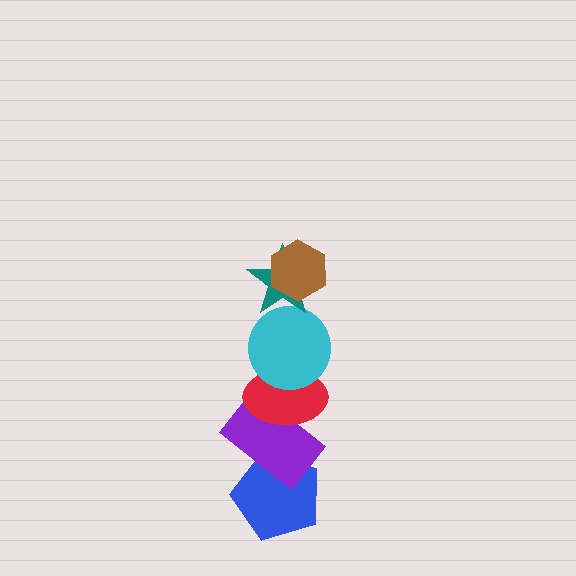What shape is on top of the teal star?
The brown hexagon is on top of the teal star.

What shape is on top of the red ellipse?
The cyan circle is on top of the red ellipse.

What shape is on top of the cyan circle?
The teal star is on top of the cyan circle.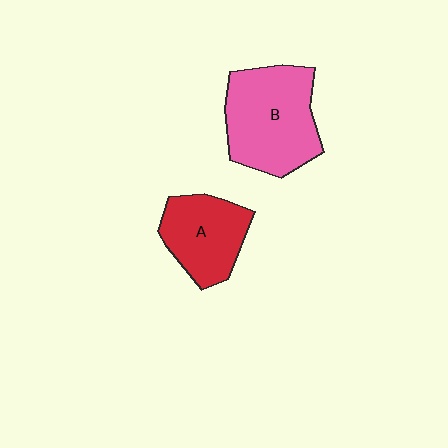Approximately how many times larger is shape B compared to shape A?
Approximately 1.4 times.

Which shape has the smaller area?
Shape A (red).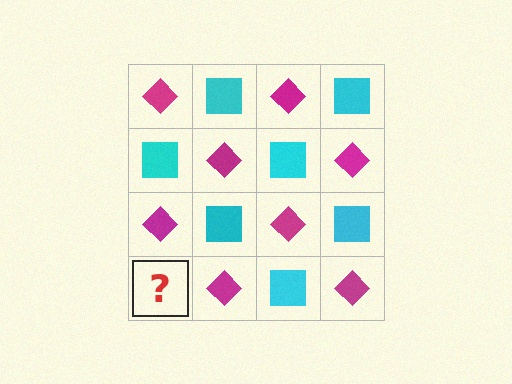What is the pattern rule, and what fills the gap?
The rule is that it alternates magenta diamond and cyan square in a checkerboard pattern. The gap should be filled with a cyan square.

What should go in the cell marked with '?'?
The missing cell should contain a cyan square.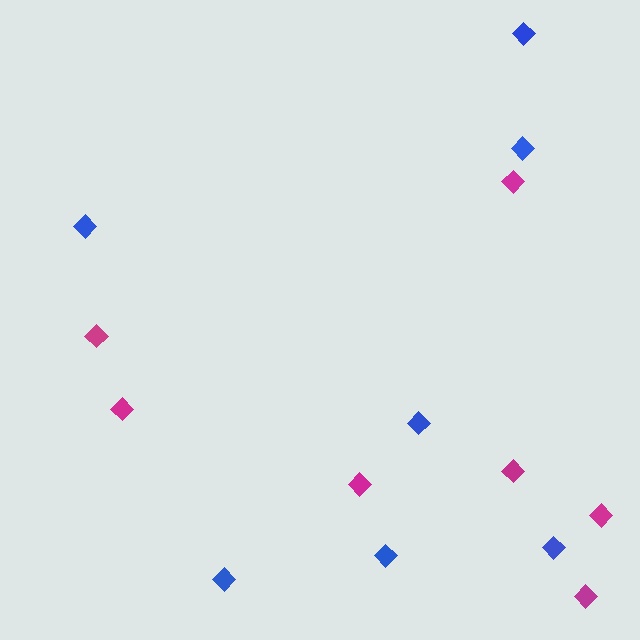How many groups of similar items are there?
There are 2 groups: one group of magenta diamonds (7) and one group of blue diamonds (7).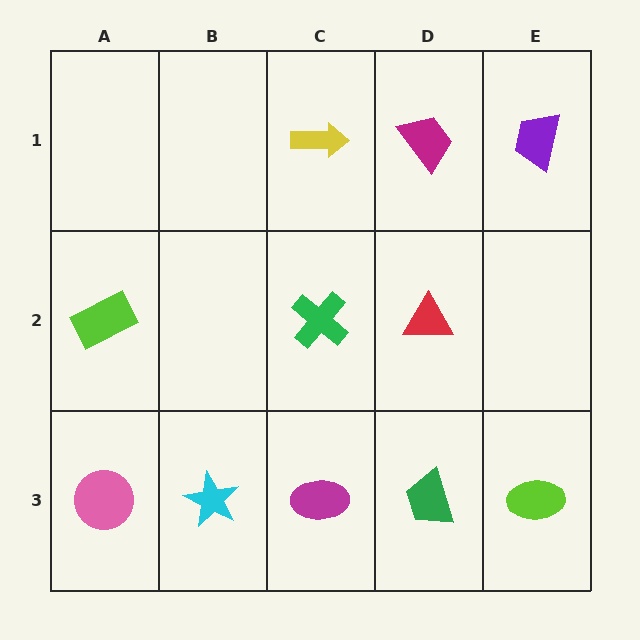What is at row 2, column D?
A red triangle.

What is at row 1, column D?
A magenta trapezoid.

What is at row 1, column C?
A yellow arrow.